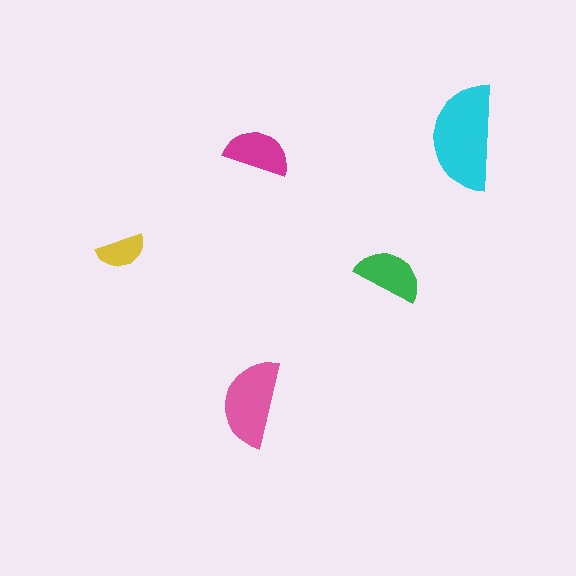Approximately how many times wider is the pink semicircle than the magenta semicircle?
About 1.5 times wider.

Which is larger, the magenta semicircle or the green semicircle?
The green one.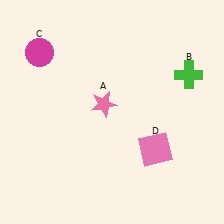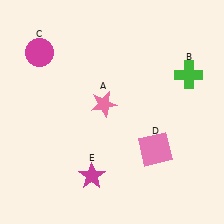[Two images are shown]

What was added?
A magenta star (E) was added in Image 2.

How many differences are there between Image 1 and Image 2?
There is 1 difference between the two images.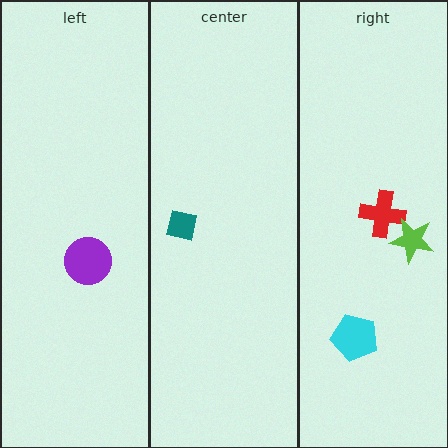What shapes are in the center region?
The teal square.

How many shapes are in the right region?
3.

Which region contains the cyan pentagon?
The right region.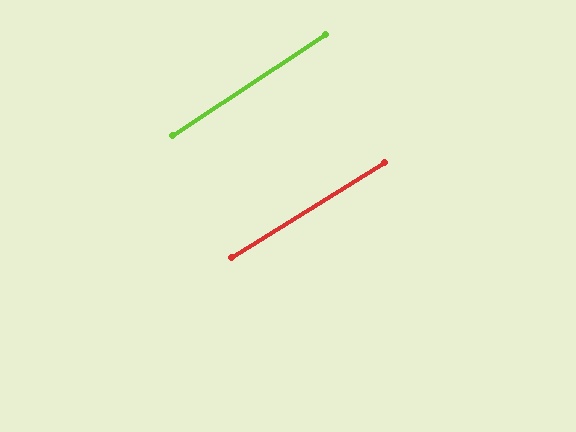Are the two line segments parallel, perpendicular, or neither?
Parallel — their directions differ by only 1.8°.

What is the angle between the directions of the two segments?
Approximately 2 degrees.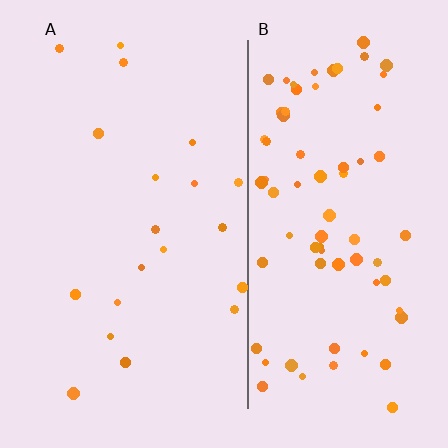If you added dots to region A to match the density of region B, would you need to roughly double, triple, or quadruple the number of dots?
Approximately quadruple.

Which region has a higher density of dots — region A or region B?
B (the right).